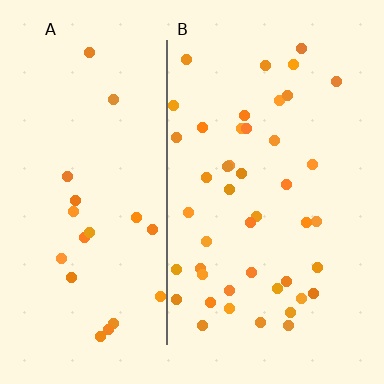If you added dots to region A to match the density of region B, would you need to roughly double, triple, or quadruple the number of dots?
Approximately double.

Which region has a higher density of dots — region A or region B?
B (the right).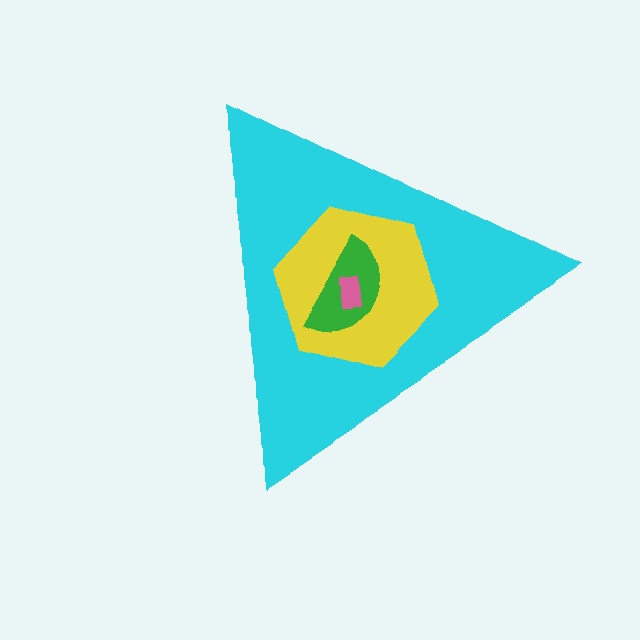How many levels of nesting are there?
4.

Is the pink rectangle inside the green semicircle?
Yes.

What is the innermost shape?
The pink rectangle.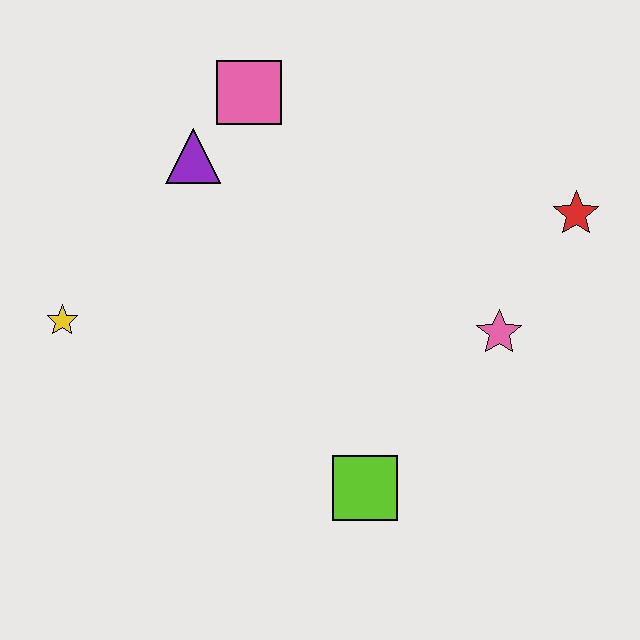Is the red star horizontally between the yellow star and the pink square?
No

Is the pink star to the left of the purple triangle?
No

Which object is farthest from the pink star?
The yellow star is farthest from the pink star.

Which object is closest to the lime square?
The pink star is closest to the lime square.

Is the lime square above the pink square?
No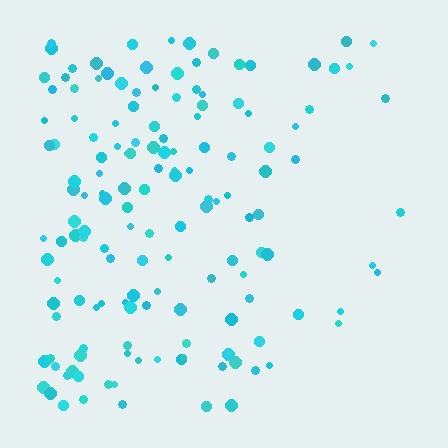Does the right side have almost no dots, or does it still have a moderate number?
Still a moderate number, just noticeably fewer than the left.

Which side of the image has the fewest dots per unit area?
The right.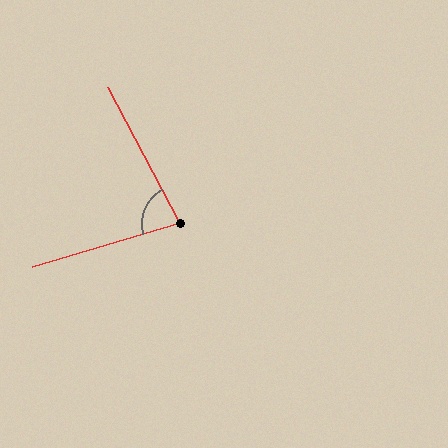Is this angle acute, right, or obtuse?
It is acute.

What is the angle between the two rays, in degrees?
Approximately 78 degrees.